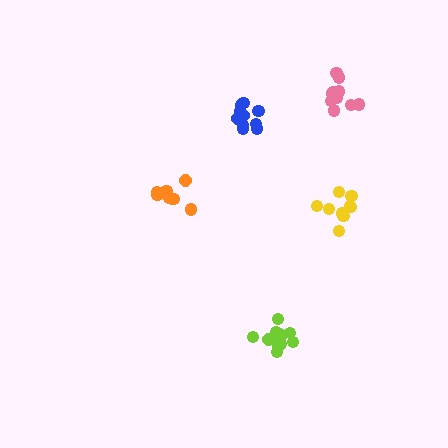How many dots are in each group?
Group 1: 12 dots, Group 2: 9 dots, Group 3: 10 dots, Group 4: 9 dots, Group 5: 11 dots (51 total).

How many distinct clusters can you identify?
There are 5 distinct clusters.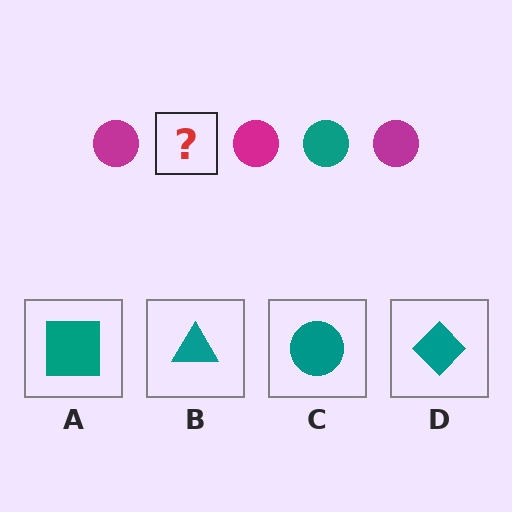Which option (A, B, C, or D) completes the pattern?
C.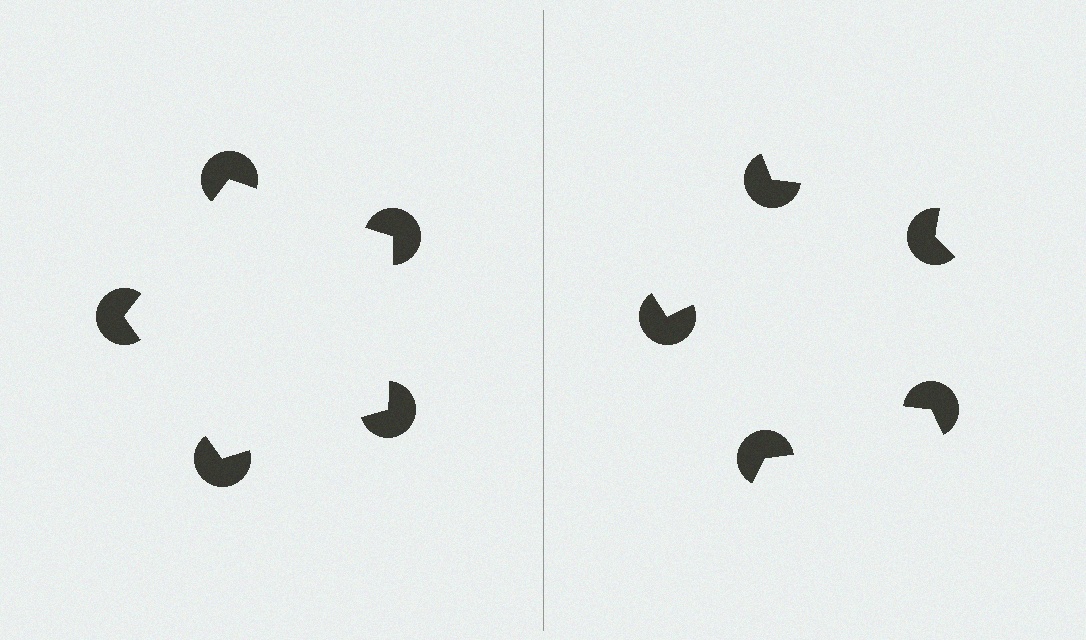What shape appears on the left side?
An illusory pentagon.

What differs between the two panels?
The pac-man discs are positioned identically on both sides; only the wedge orientations differ. On the left they align to a pentagon; on the right they are misaligned.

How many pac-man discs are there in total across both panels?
10 — 5 on each side.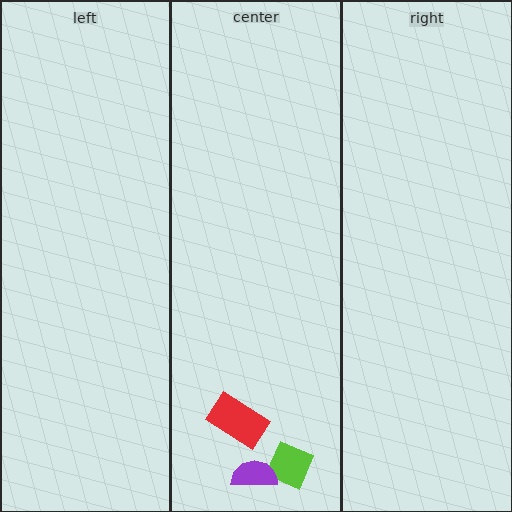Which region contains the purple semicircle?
The center region.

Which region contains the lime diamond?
The center region.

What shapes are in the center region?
The lime diamond, the purple semicircle, the red rectangle.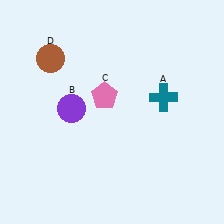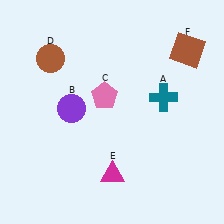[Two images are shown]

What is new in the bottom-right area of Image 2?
A magenta triangle (E) was added in the bottom-right area of Image 2.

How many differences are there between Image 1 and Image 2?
There are 2 differences between the two images.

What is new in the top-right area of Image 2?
A brown square (F) was added in the top-right area of Image 2.